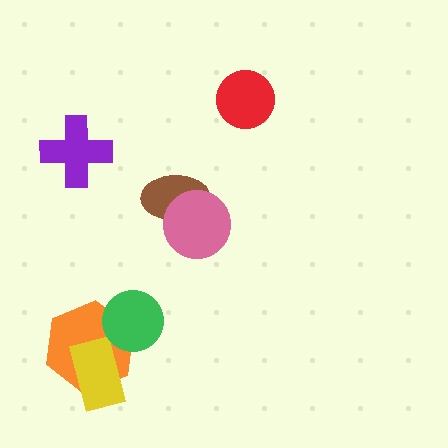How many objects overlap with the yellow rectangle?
1 object overlaps with the yellow rectangle.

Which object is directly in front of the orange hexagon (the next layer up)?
The yellow rectangle is directly in front of the orange hexagon.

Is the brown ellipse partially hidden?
Yes, it is partially covered by another shape.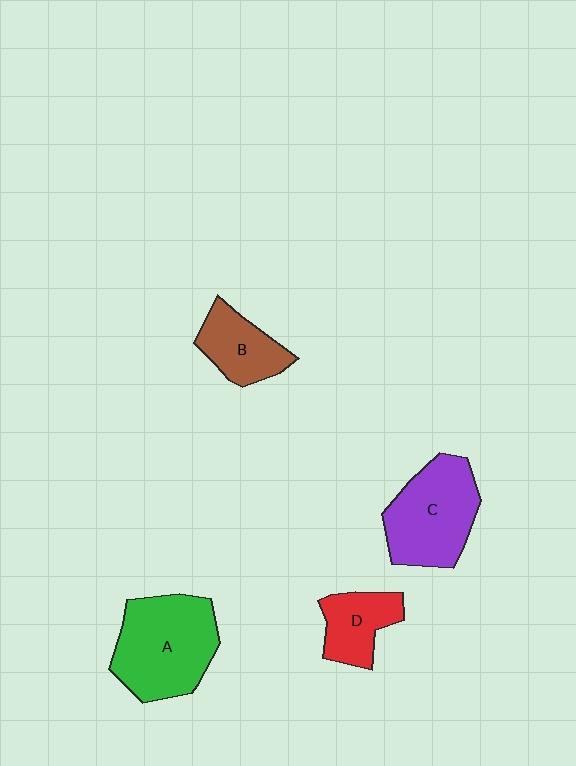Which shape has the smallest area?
Shape D (red).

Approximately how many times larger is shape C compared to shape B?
Approximately 1.7 times.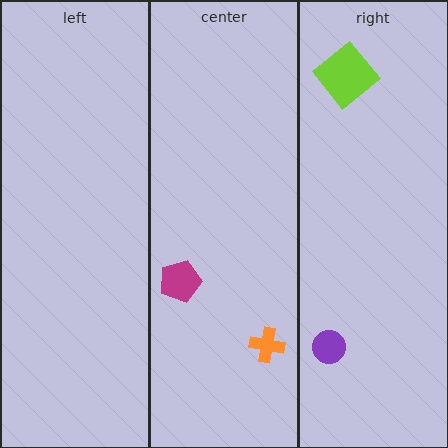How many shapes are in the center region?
2.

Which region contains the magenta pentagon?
The center region.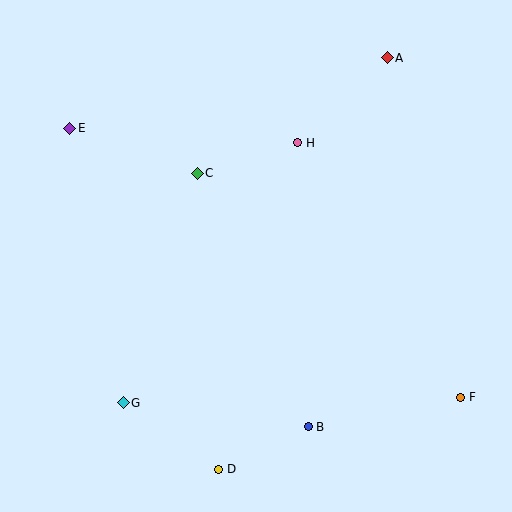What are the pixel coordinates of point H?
Point H is at (298, 143).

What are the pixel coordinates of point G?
Point G is at (123, 403).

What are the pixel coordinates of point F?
Point F is at (461, 397).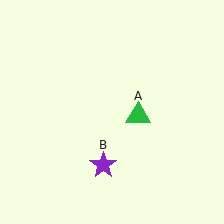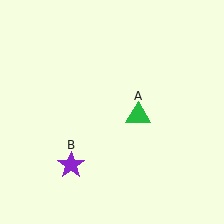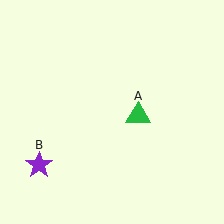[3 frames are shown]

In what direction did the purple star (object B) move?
The purple star (object B) moved left.